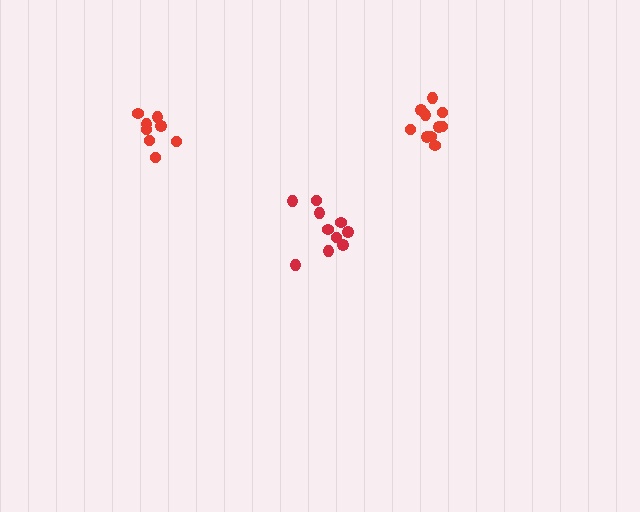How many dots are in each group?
Group 1: 8 dots, Group 2: 10 dots, Group 3: 10 dots (28 total).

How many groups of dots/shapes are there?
There are 3 groups.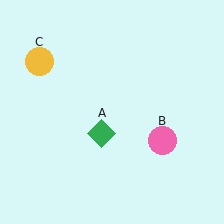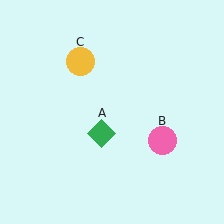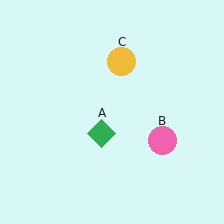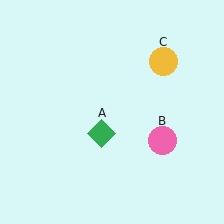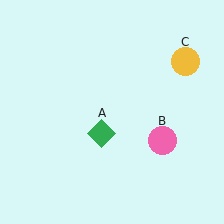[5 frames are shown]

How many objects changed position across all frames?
1 object changed position: yellow circle (object C).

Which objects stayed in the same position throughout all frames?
Green diamond (object A) and pink circle (object B) remained stationary.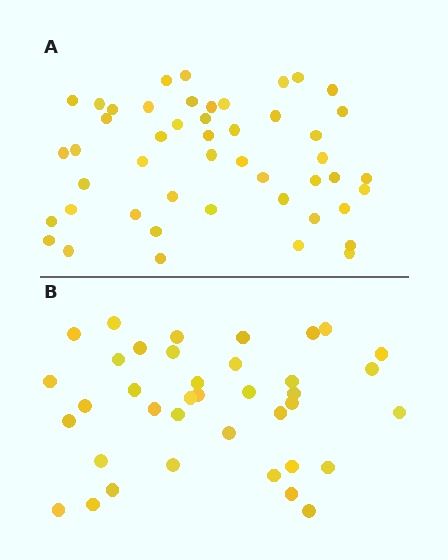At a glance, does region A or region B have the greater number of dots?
Region A (the top region) has more dots.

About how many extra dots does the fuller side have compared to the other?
Region A has roughly 10 or so more dots than region B.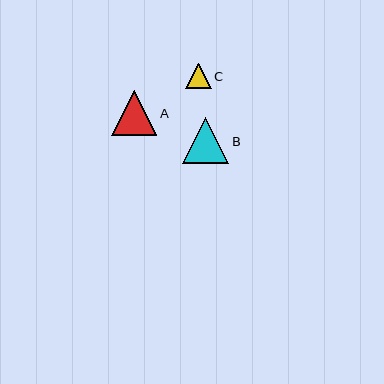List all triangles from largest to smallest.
From largest to smallest: B, A, C.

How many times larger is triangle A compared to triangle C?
Triangle A is approximately 1.8 times the size of triangle C.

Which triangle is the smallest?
Triangle C is the smallest with a size of approximately 25 pixels.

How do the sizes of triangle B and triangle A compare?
Triangle B and triangle A are approximately the same size.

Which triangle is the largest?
Triangle B is the largest with a size of approximately 46 pixels.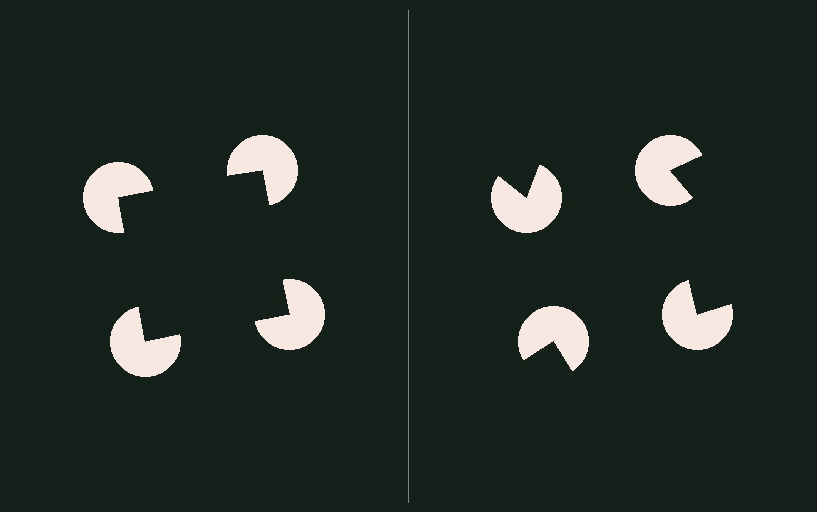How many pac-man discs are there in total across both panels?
8 — 4 on each side.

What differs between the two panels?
The pac-man discs are positioned identically on both sides; only the wedge orientations differ. On the left they align to a square; on the right they are misaligned.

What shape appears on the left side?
An illusory square.